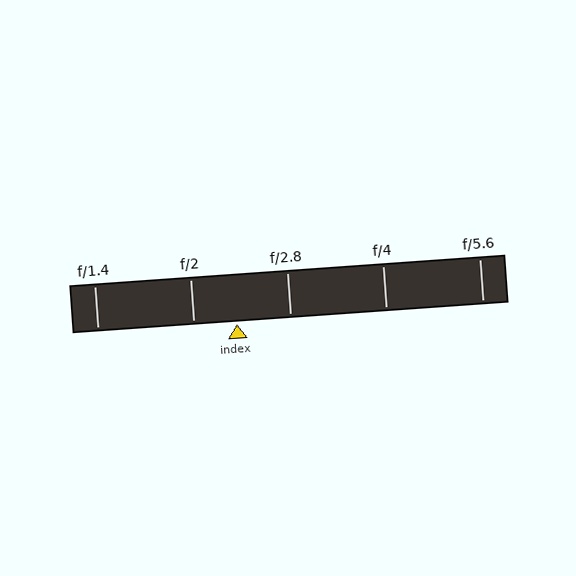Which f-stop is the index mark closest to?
The index mark is closest to f/2.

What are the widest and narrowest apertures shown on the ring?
The widest aperture shown is f/1.4 and the narrowest is f/5.6.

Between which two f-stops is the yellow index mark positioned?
The index mark is between f/2 and f/2.8.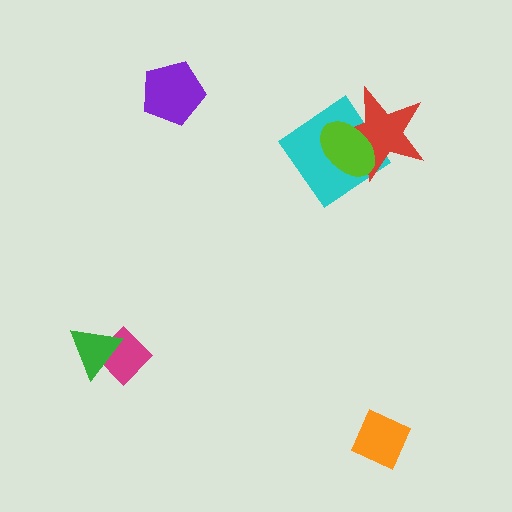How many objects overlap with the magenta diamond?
1 object overlaps with the magenta diamond.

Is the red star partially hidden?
Yes, it is partially covered by another shape.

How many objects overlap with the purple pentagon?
0 objects overlap with the purple pentagon.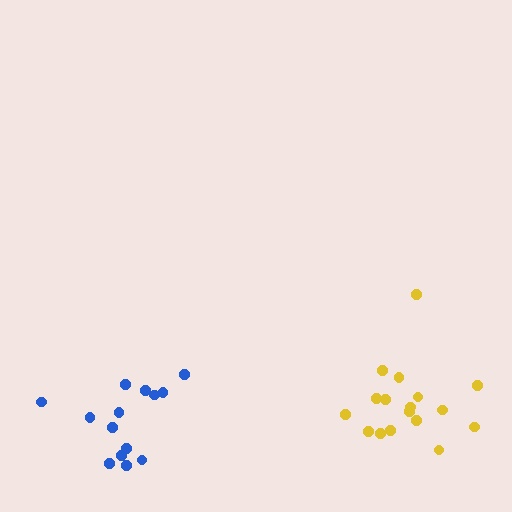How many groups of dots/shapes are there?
There are 2 groups.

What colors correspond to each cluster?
The clusters are colored: blue, yellow.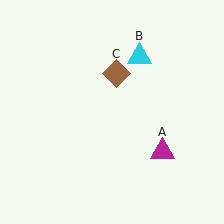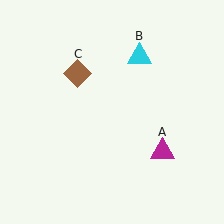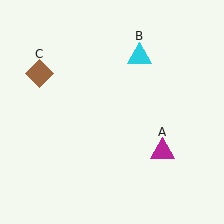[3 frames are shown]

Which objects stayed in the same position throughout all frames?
Magenta triangle (object A) and cyan triangle (object B) remained stationary.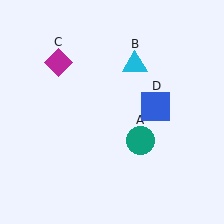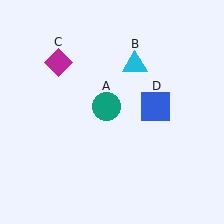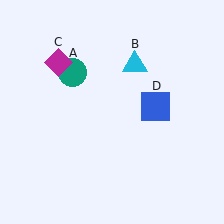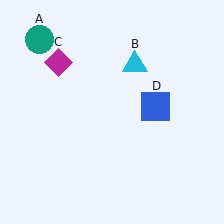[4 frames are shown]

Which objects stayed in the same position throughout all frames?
Cyan triangle (object B) and magenta diamond (object C) and blue square (object D) remained stationary.